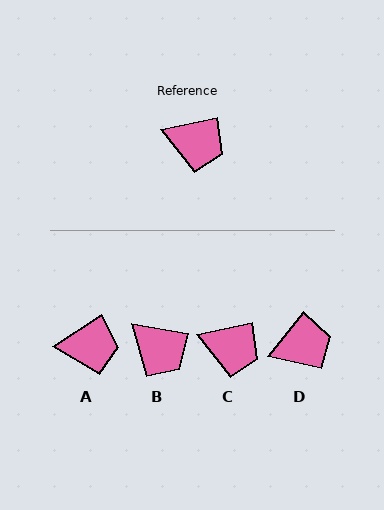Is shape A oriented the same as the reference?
No, it is off by about 20 degrees.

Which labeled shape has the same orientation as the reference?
C.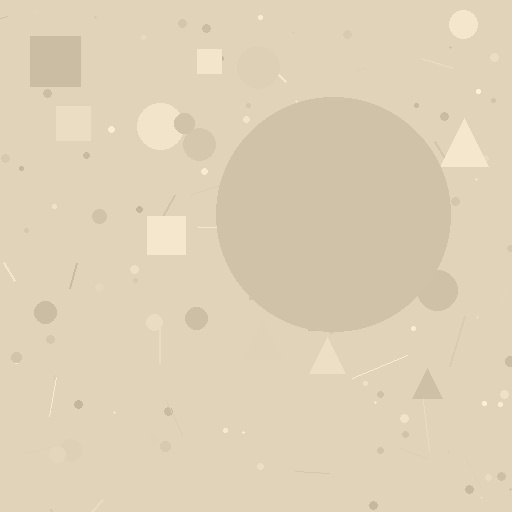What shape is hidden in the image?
A circle is hidden in the image.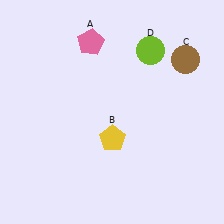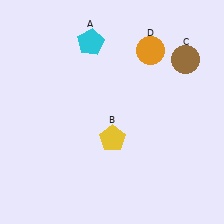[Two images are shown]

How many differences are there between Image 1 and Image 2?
There are 2 differences between the two images.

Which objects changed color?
A changed from pink to cyan. D changed from lime to orange.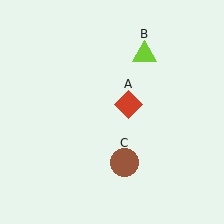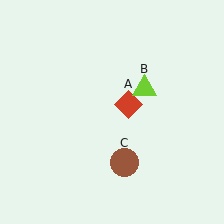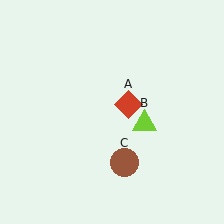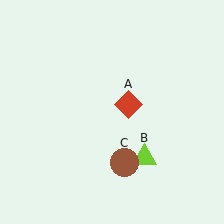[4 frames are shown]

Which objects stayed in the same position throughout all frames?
Red diamond (object A) and brown circle (object C) remained stationary.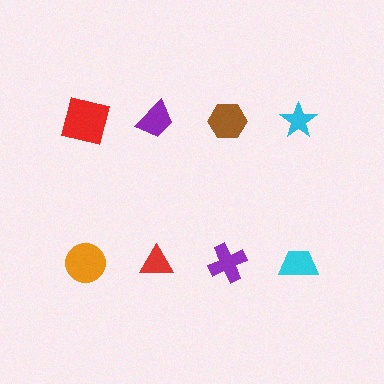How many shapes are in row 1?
4 shapes.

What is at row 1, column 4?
A cyan star.